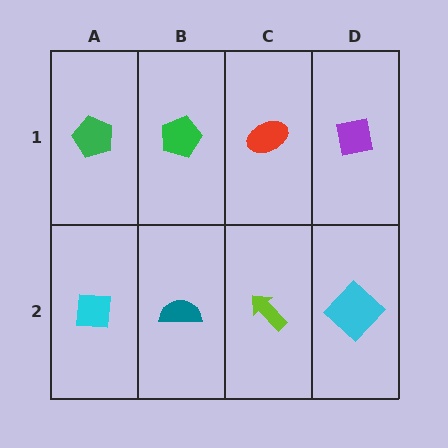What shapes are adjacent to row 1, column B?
A teal semicircle (row 2, column B), a green pentagon (row 1, column A), a red ellipse (row 1, column C).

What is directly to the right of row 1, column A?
A green pentagon.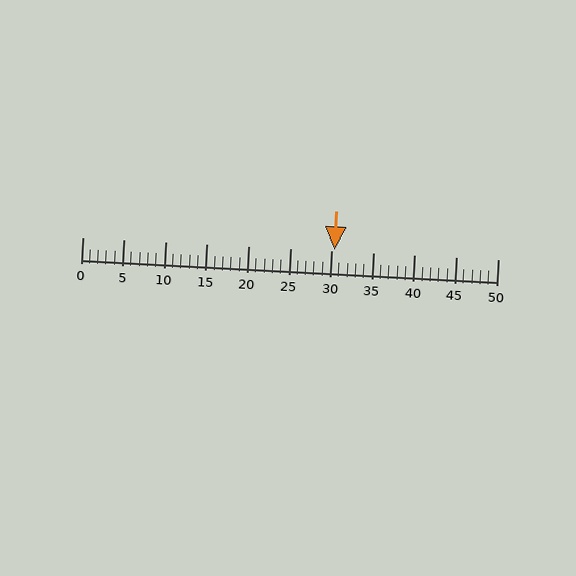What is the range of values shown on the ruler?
The ruler shows values from 0 to 50.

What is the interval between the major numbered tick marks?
The major tick marks are spaced 5 units apart.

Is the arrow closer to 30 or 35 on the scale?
The arrow is closer to 30.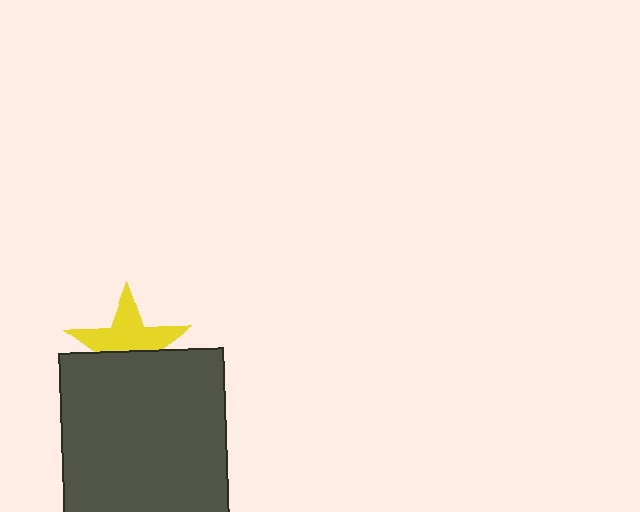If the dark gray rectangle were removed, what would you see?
You would see the complete yellow star.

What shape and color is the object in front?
The object in front is a dark gray rectangle.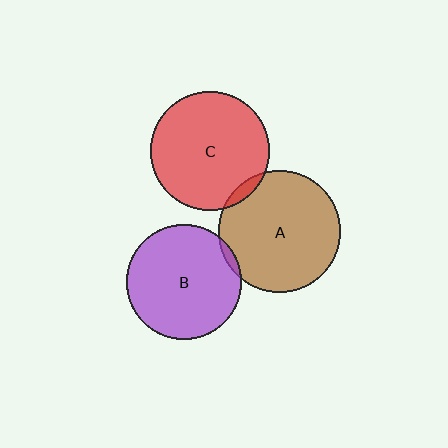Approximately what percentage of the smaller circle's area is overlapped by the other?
Approximately 5%.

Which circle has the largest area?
Circle A (brown).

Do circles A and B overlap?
Yes.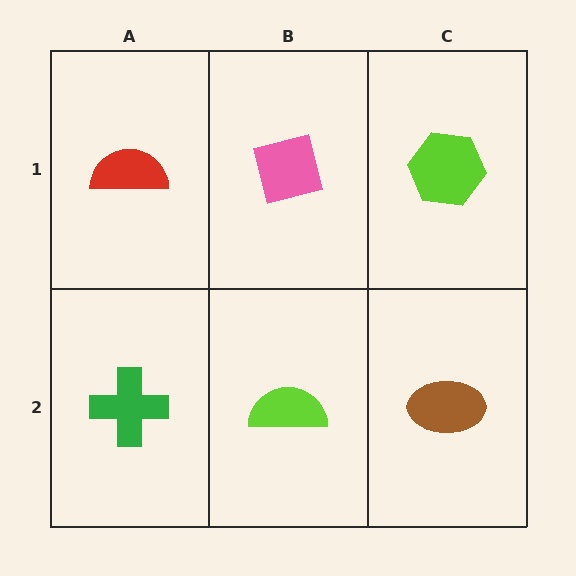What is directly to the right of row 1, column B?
A lime hexagon.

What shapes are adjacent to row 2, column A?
A red semicircle (row 1, column A), a lime semicircle (row 2, column B).